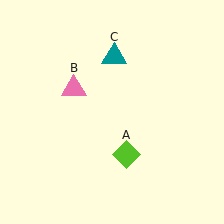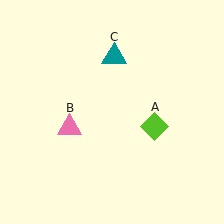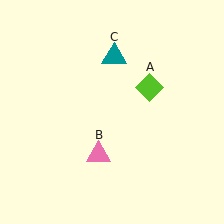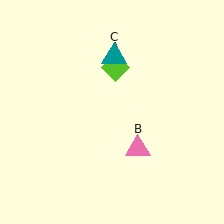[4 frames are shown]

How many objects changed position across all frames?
2 objects changed position: lime diamond (object A), pink triangle (object B).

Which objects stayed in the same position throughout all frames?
Teal triangle (object C) remained stationary.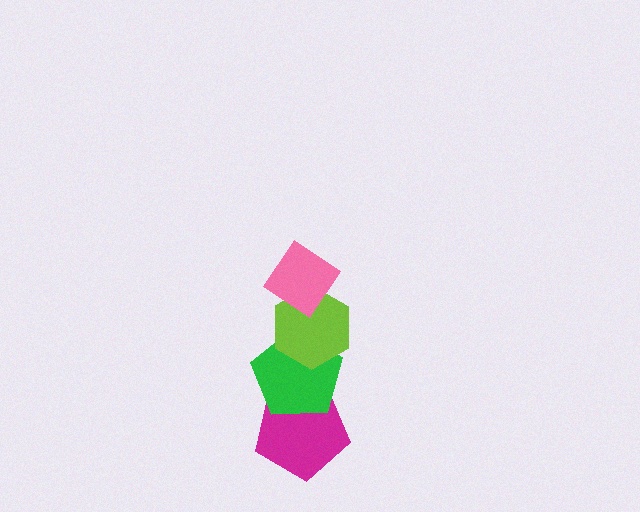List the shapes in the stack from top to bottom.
From top to bottom: the pink diamond, the lime hexagon, the green pentagon, the magenta pentagon.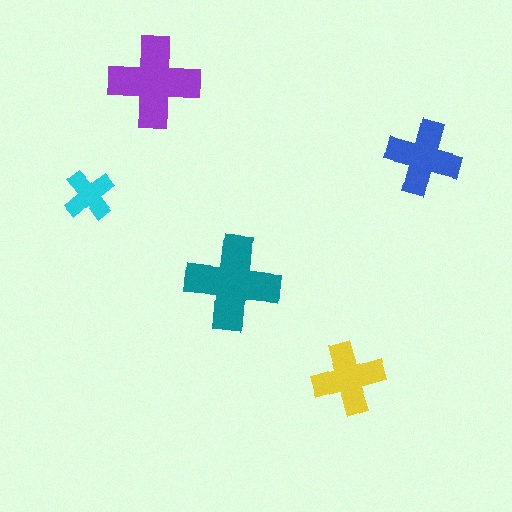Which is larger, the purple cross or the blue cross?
The purple one.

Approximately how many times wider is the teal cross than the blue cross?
About 1.5 times wider.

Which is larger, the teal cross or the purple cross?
The teal one.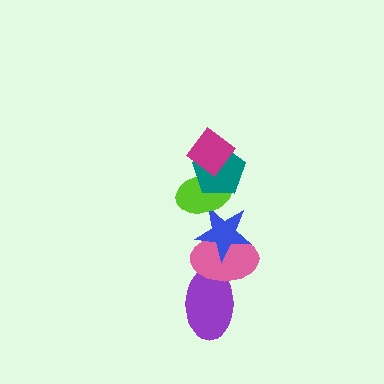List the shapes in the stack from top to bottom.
From top to bottom: the magenta diamond, the teal pentagon, the lime ellipse, the blue star, the pink ellipse, the purple ellipse.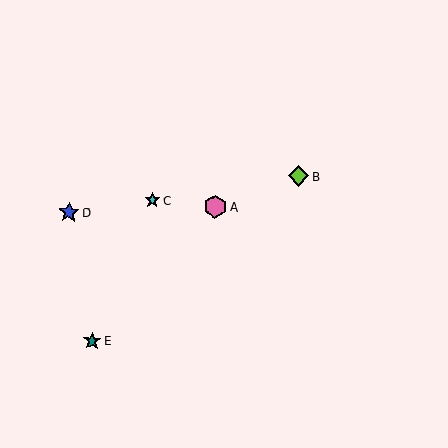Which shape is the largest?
The pink hexagon (labeled A) is the largest.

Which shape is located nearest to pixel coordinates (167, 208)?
The cyan star (labeled C) at (152, 200) is nearest to that location.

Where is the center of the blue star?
The center of the blue star is at (69, 212).